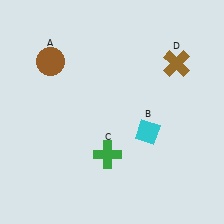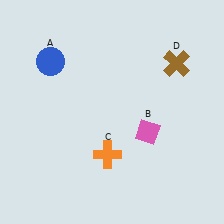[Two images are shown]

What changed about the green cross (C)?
In Image 1, C is green. In Image 2, it changed to orange.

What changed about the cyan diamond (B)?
In Image 1, B is cyan. In Image 2, it changed to pink.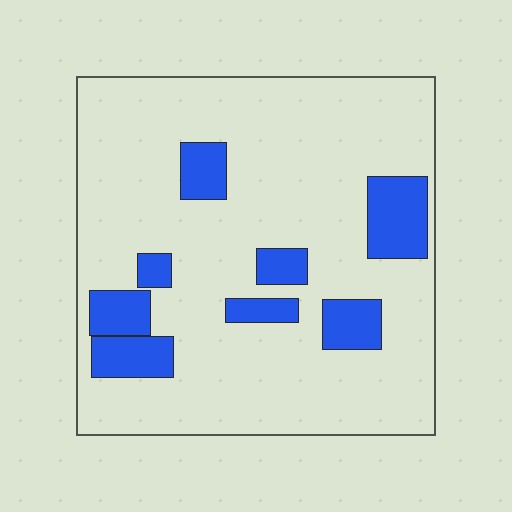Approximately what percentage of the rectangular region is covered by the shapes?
Approximately 15%.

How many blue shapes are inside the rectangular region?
8.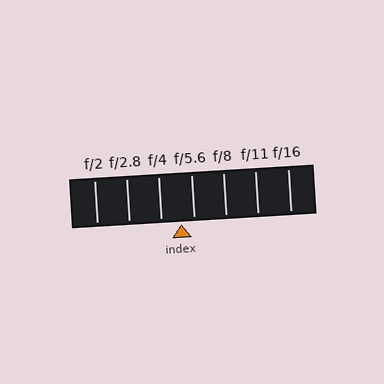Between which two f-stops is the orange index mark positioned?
The index mark is between f/4 and f/5.6.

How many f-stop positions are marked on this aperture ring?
There are 7 f-stop positions marked.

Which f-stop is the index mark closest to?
The index mark is closest to f/5.6.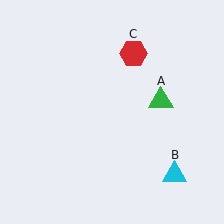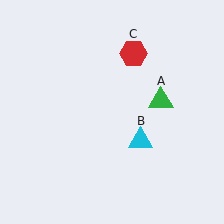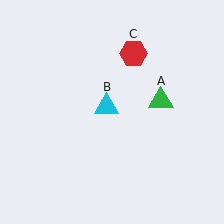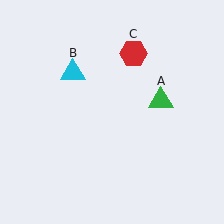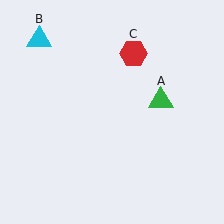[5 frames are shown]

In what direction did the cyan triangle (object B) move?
The cyan triangle (object B) moved up and to the left.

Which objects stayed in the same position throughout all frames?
Green triangle (object A) and red hexagon (object C) remained stationary.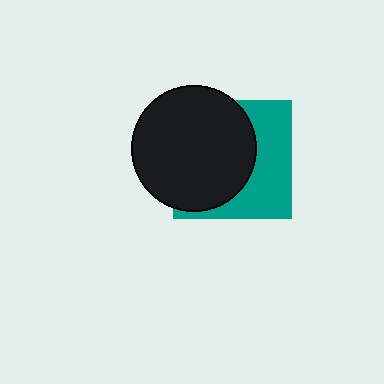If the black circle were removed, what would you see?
You would see the complete teal square.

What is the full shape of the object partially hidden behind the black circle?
The partially hidden object is a teal square.